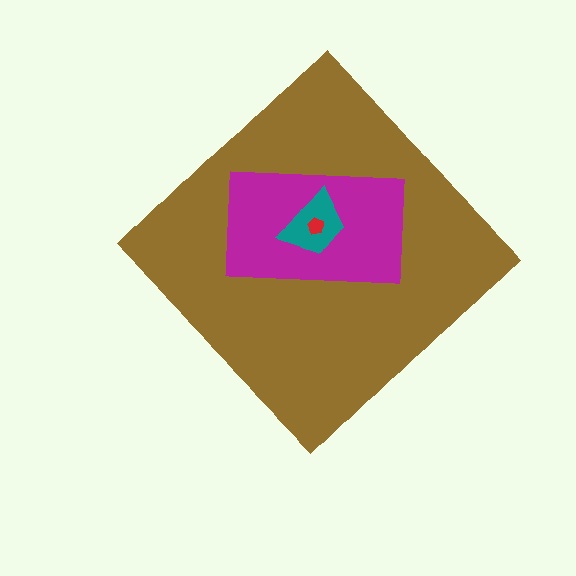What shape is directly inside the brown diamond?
The magenta rectangle.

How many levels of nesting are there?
4.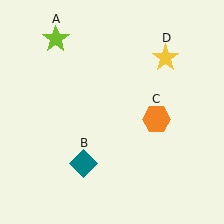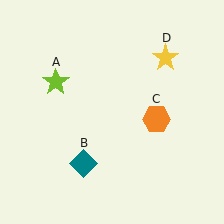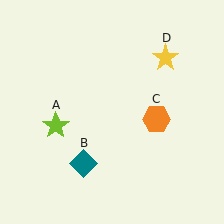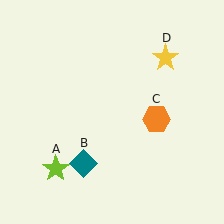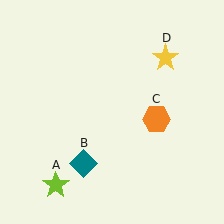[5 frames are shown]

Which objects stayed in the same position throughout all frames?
Teal diamond (object B) and orange hexagon (object C) and yellow star (object D) remained stationary.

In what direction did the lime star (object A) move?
The lime star (object A) moved down.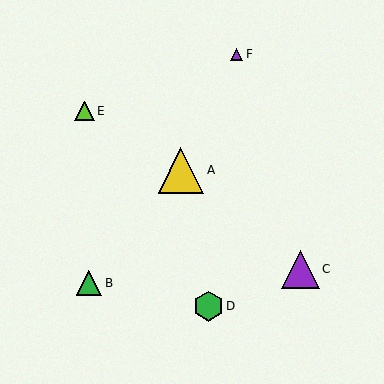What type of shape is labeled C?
Shape C is a purple triangle.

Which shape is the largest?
The yellow triangle (labeled A) is the largest.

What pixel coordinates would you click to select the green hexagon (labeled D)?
Click at (208, 306) to select the green hexagon D.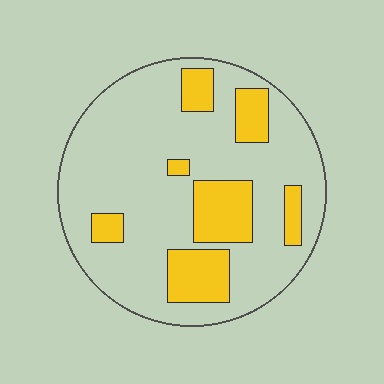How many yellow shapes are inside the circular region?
7.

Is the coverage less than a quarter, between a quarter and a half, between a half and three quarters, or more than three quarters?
Less than a quarter.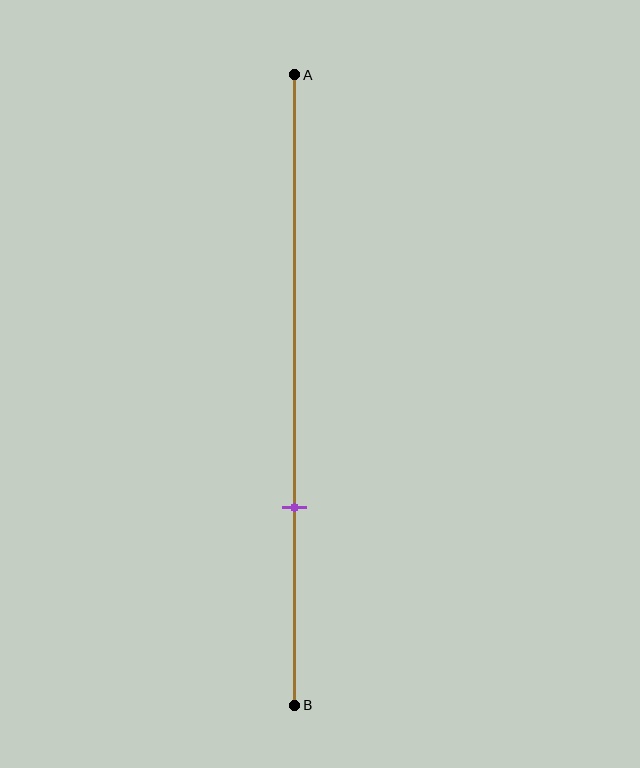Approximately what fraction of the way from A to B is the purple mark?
The purple mark is approximately 70% of the way from A to B.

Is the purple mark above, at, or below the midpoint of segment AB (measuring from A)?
The purple mark is below the midpoint of segment AB.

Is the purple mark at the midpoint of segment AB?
No, the mark is at about 70% from A, not at the 50% midpoint.